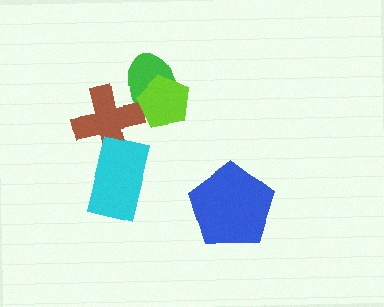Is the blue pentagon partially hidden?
No, no other shape covers it.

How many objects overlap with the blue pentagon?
0 objects overlap with the blue pentagon.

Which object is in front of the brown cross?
The cyan rectangle is in front of the brown cross.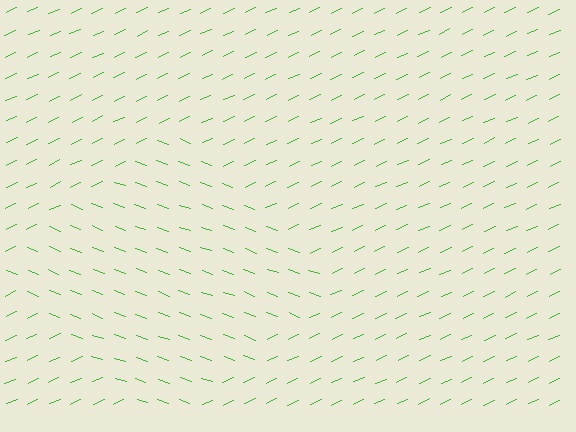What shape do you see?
I see a diamond.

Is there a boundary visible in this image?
Yes, there is a texture boundary formed by a change in line orientation.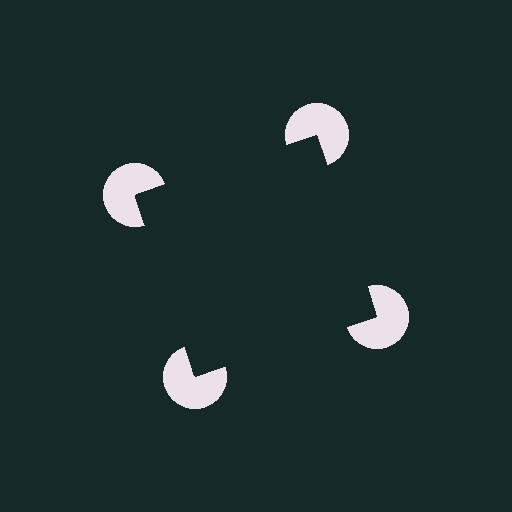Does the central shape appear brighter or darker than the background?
It typically appears slightly darker than the background, even though no actual brightness change is drawn.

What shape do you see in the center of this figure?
An illusory square — its edges are inferred from the aligned wedge cuts in the pac-man discs, not physically drawn.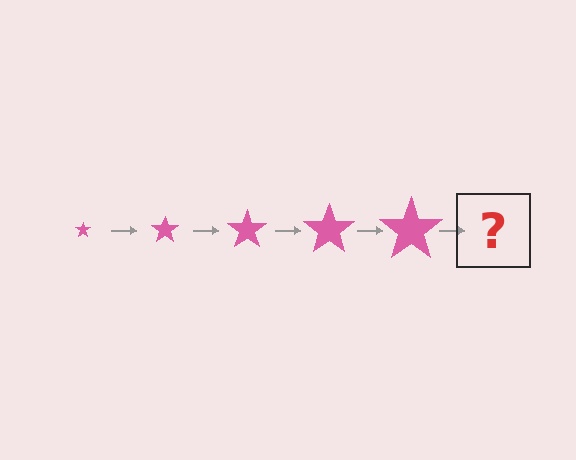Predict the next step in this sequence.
The next step is a pink star, larger than the previous one.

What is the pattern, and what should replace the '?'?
The pattern is that the star gets progressively larger each step. The '?' should be a pink star, larger than the previous one.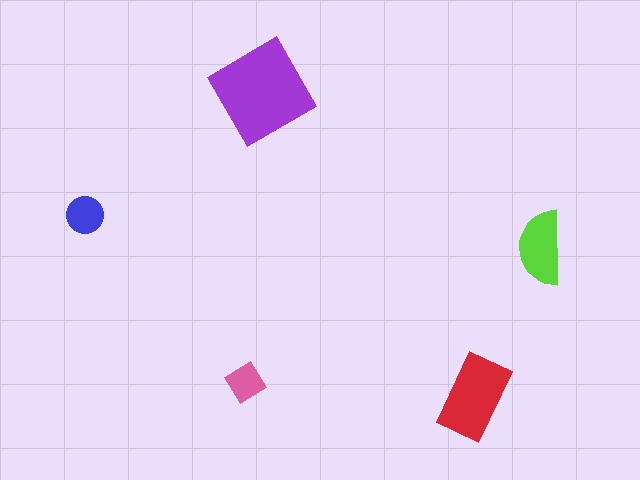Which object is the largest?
The purple diamond.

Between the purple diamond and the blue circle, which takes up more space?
The purple diamond.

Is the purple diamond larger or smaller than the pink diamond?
Larger.